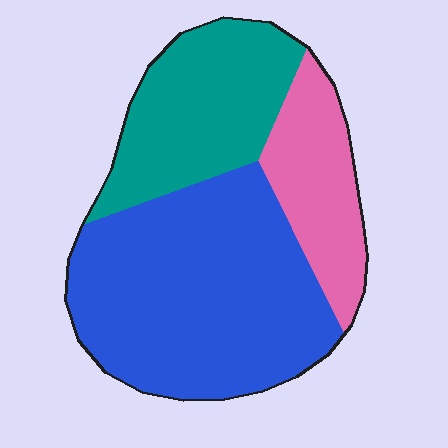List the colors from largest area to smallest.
From largest to smallest: blue, teal, pink.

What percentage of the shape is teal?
Teal covers 28% of the shape.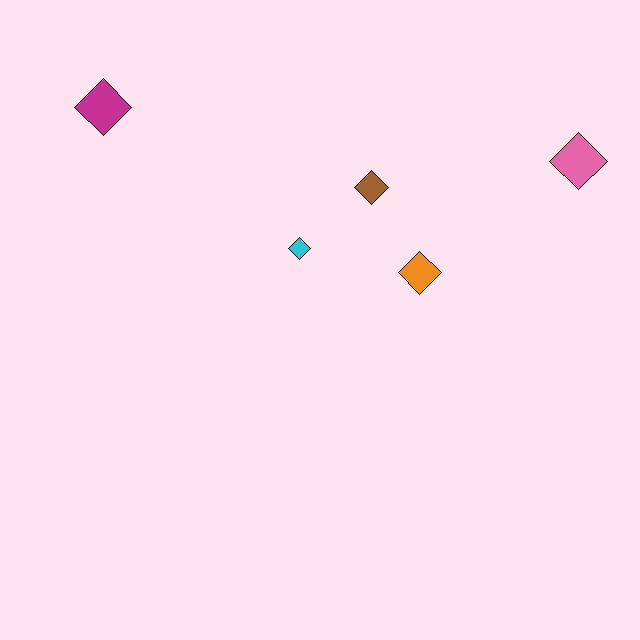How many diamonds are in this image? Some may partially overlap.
There are 5 diamonds.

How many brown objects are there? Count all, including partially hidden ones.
There is 1 brown object.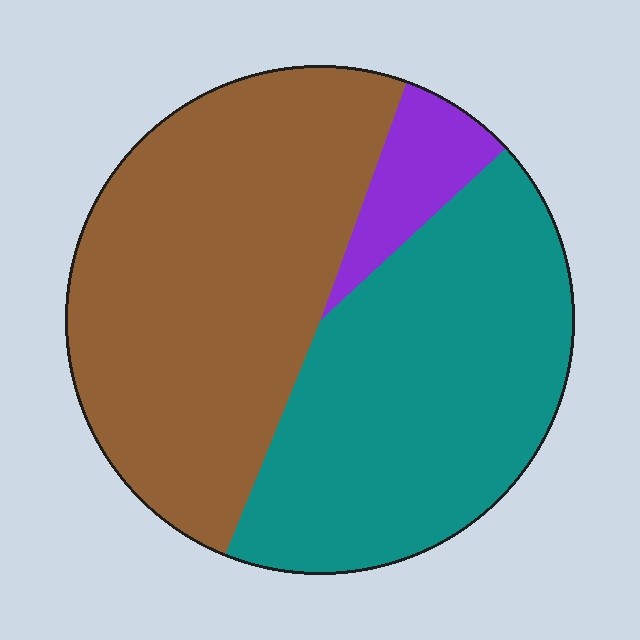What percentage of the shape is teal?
Teal takes up between a quarter and a half of the shape.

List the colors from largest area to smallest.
From largest to smallest: brown, teal, purple.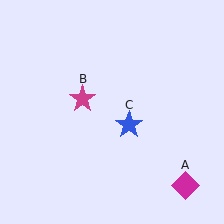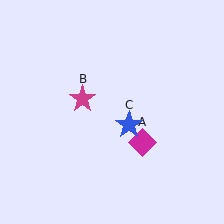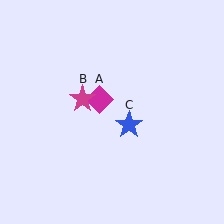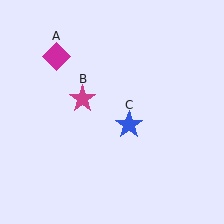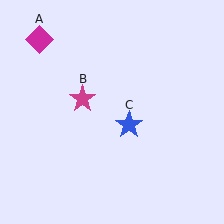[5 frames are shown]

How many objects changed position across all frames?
1 object changed position: magenta diamond (object A).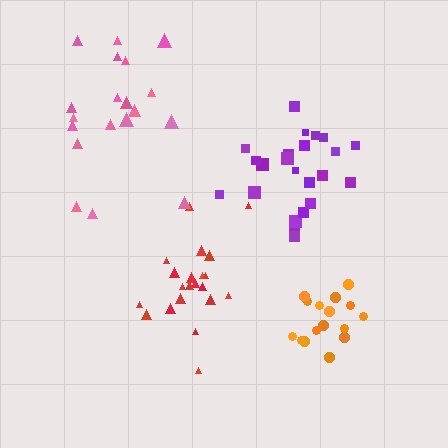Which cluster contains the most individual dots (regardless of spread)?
Purple (24).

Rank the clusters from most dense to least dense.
orange, red, purple, pink.